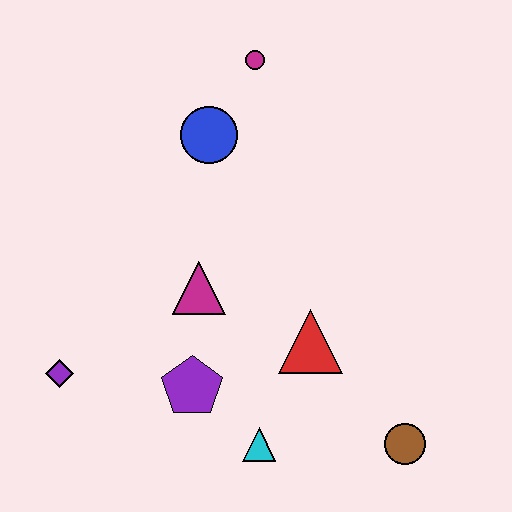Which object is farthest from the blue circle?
The brown circle is farthest from the blue circle.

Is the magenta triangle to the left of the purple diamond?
No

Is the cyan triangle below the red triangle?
Yes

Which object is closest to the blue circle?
The magenta circle is closest to the blue circle.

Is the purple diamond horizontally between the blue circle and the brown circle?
No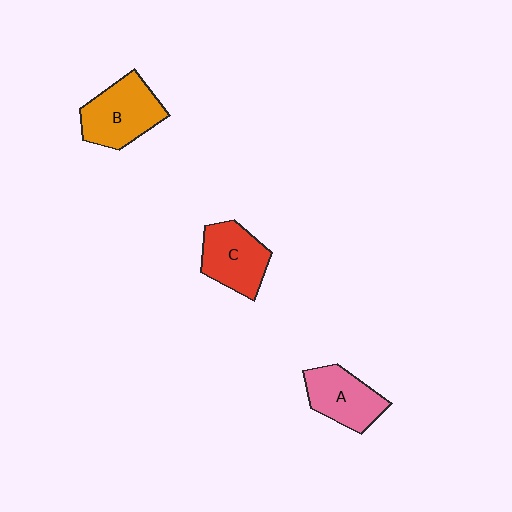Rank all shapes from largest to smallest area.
From largest to smallest: B (orange), C (red), A (pink).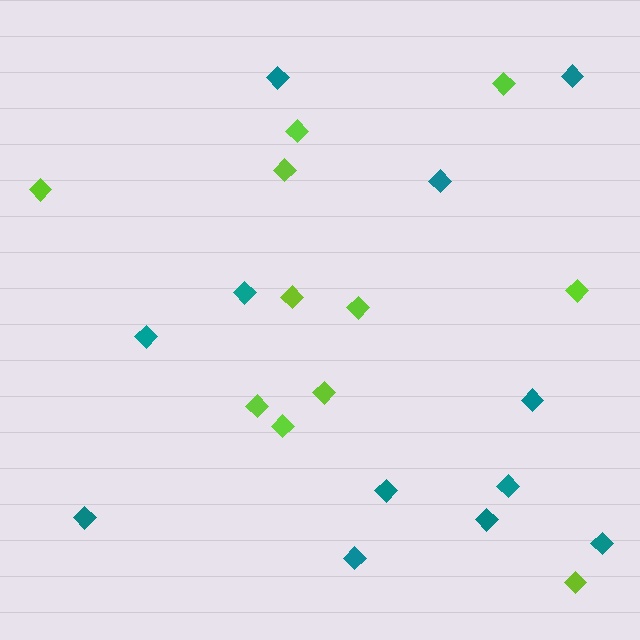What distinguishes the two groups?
There are 2 groups: one group of teal diamonds (12) and one group of lime diamonds (11).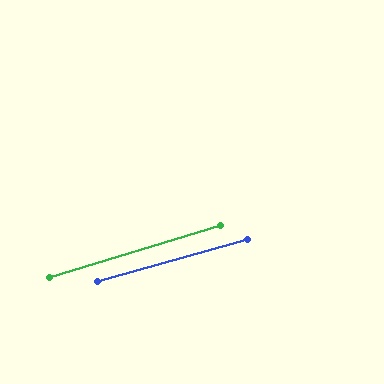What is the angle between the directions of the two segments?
Approximately 1 degree.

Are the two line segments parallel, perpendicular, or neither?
Parallel — their directions differ by only 1.4°.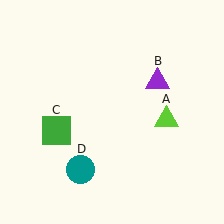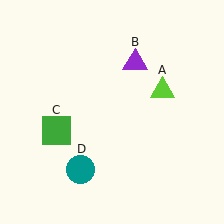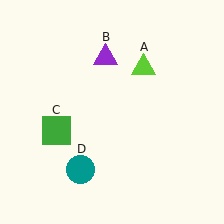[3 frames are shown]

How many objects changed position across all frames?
2 objects changed position: lime triangle (object A), purple triangle (object B).